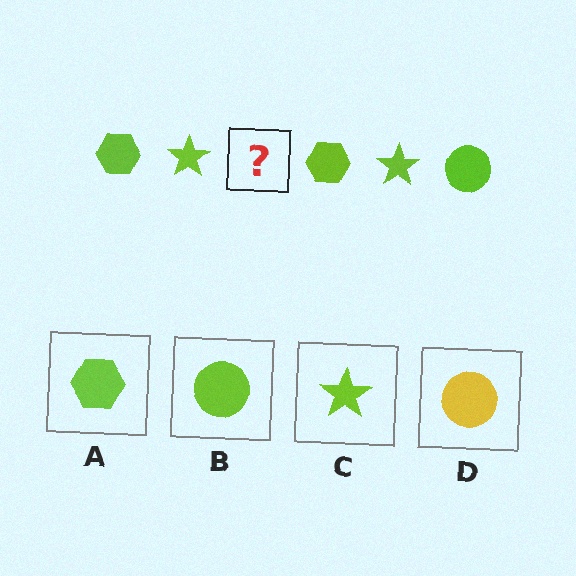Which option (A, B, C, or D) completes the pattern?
B.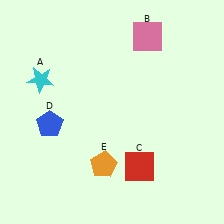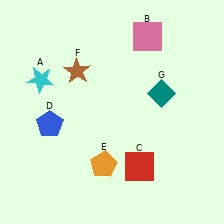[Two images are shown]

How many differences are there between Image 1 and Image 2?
There are 2 differences between the two images.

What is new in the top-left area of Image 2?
A brown star (F) was added in the top-left area of Image 2.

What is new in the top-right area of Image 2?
A teal diamond (G) was added in the top-right area of Image 2.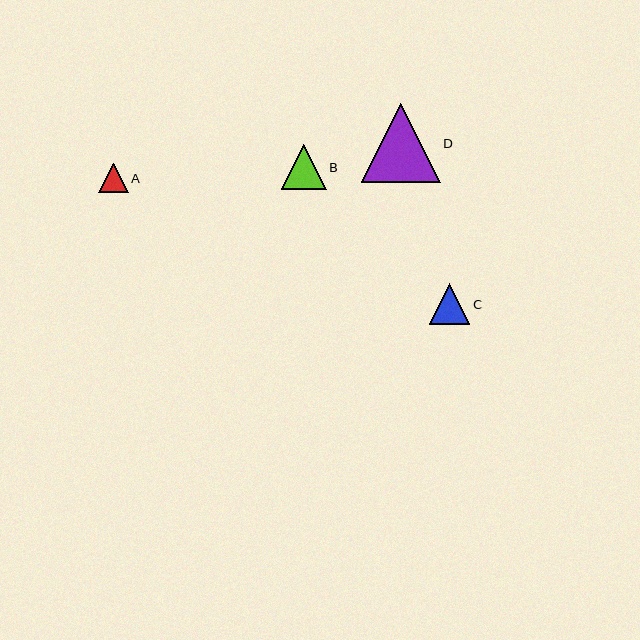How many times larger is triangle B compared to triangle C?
Triangle B is approximately 1.1 times the size of triangle C.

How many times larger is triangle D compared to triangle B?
Triangle D is approximately 1.7 times the size of triangle B.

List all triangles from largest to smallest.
From largest to smallest: D, B, C, A.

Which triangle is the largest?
Triangle D is the largest with a size of approximately 79 pixels.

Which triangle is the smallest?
Triangle A is the smallest with a size of approximately 29 pixels.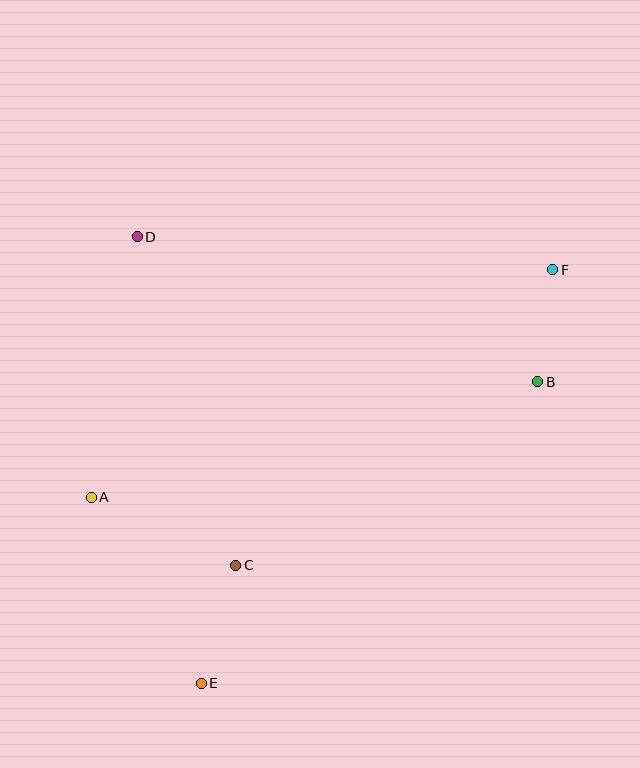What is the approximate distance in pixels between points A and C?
The distance between A and C is approximately 160 pixels.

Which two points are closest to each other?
Points B and F are closest to each other.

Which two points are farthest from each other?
Points E and F are farthest from each other.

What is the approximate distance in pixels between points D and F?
The distance between D and F is approximately 417 pixels.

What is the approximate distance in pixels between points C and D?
The distance between C and D is approximately 343 pixels.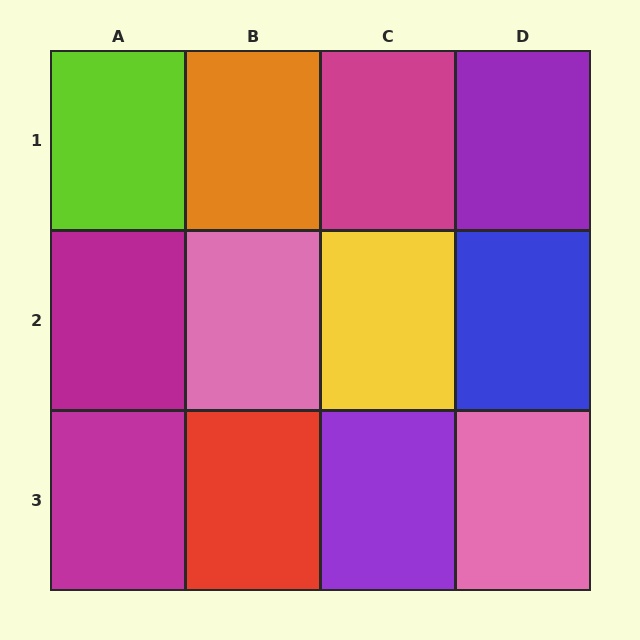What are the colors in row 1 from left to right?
Lime, orange, magenta, purple.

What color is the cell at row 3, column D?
Pink.